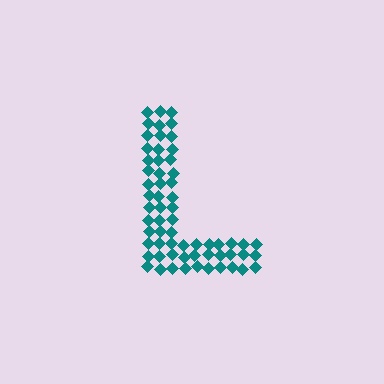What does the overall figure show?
The overall figure shows the letter L.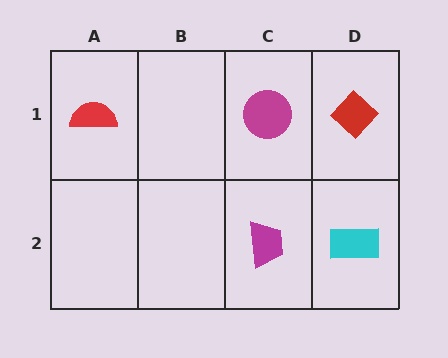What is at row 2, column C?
A magenta trapezoid.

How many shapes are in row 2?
2 shapes.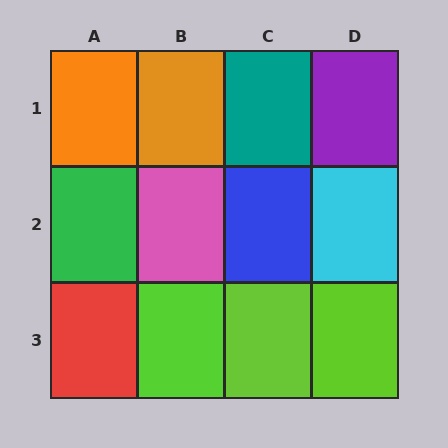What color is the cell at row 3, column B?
Lime.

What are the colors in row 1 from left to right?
Orange, orange, teal, purple.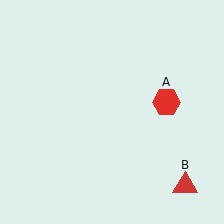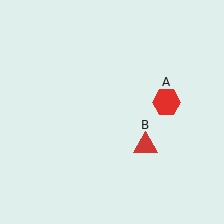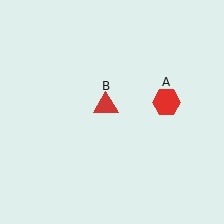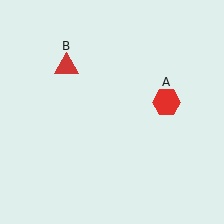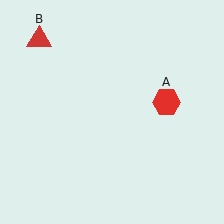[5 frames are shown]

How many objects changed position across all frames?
1 object changed position: red triangle (object B).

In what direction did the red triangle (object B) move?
The red triangle (object B) moved up and to the left.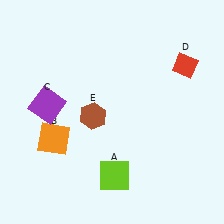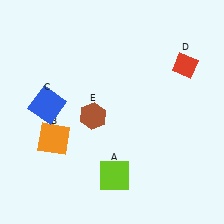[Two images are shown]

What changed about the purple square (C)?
In Image 1, C is purple. In Image 2, it changed to blue.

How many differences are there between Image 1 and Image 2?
There is 1 difference between the two images.